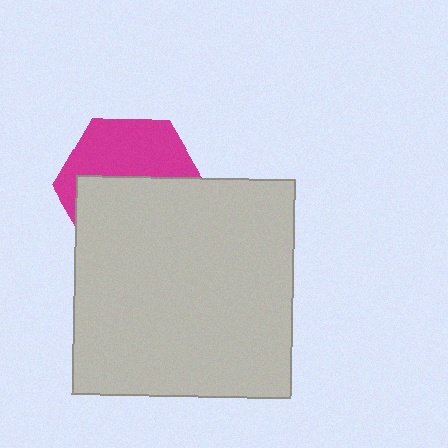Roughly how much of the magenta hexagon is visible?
A small part of it is visible (roughly 44%).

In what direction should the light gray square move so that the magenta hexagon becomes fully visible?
The light gray square should move down. That is the shortest direction to clear the overlap and leave the magenta hexagon fully visible.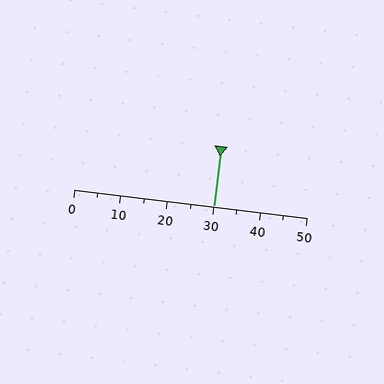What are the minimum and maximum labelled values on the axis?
The axis runs from 0 to 50.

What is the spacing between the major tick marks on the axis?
The major ticks are spaced 10 apart.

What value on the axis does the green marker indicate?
The marker indicates approximately 30.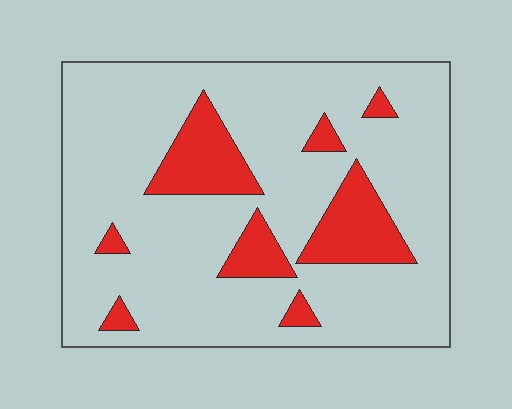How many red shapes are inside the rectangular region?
8.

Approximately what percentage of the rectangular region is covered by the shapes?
Approximately 20%.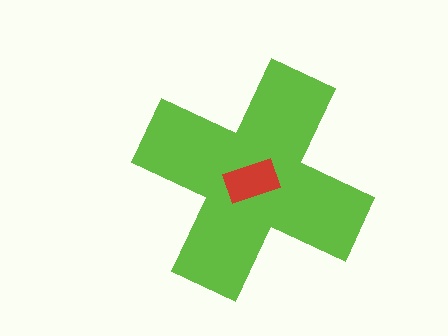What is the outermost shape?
The lime cross.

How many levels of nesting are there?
2.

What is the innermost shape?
The red rectangle.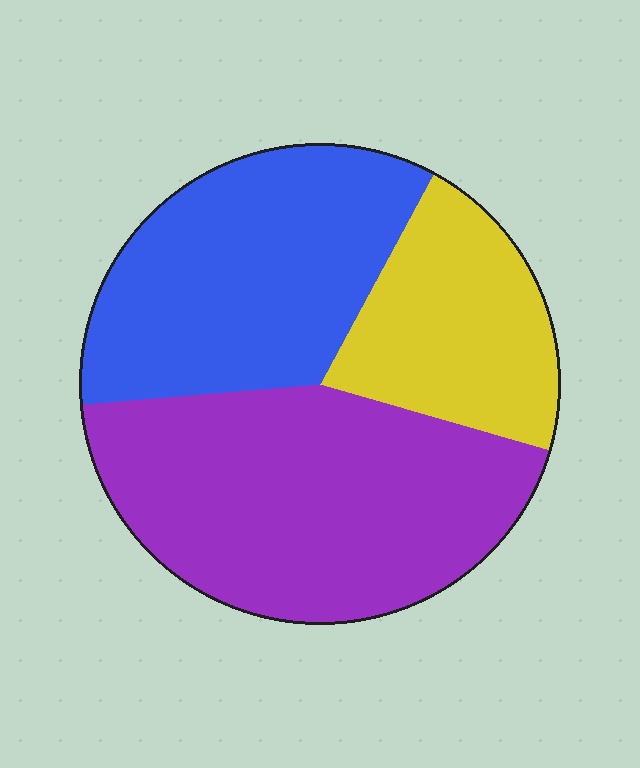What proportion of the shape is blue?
Blue takes up about one third (1/3) of the shape.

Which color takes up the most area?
Purple, at roughly 45%.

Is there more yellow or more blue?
Blue.